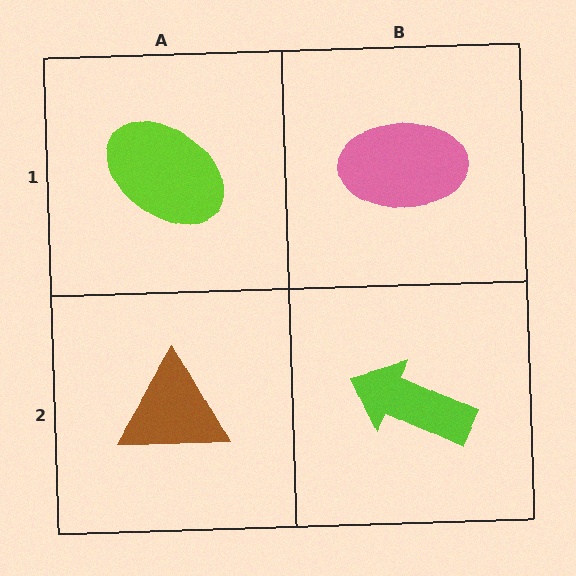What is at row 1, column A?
A lime ellipse.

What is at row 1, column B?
A pink ellipse.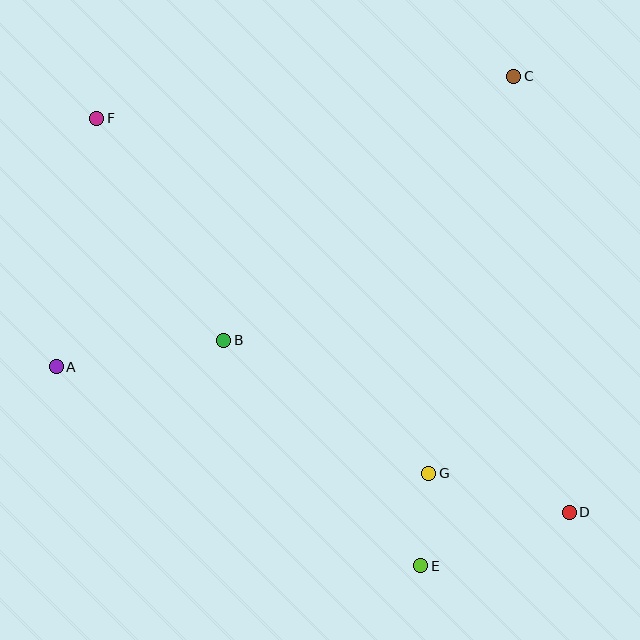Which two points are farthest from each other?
Points D and F are farthest from each other.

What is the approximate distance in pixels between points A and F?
The distance between A and F is approximately 252 pixels.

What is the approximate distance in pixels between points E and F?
The distance between E and F is approximately 553 pixels.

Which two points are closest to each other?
Points E and G are closest to each other.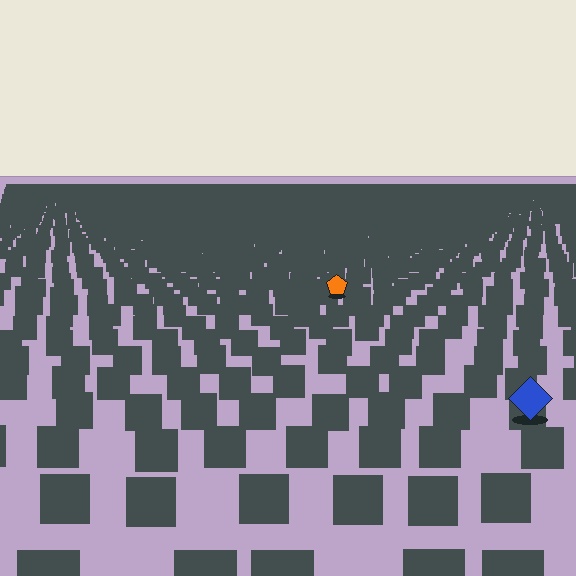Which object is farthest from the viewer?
The orange pentagon is farthest from the viewer. It appears smaller and the ground texture around it is denser.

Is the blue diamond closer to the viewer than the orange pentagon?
Yes. The blue diamond is closer — you can tell from the texture gradient: the ground texture is coarser near it.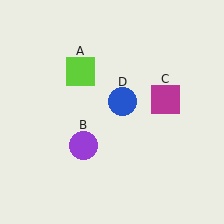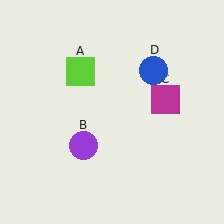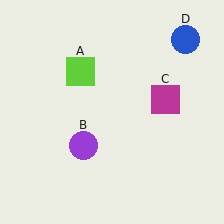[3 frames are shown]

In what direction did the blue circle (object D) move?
The blue circle (object D) moved up and to the right.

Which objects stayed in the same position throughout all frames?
Lime square (object A) and purple circle (object B) and magenta square (object C) remained stationary.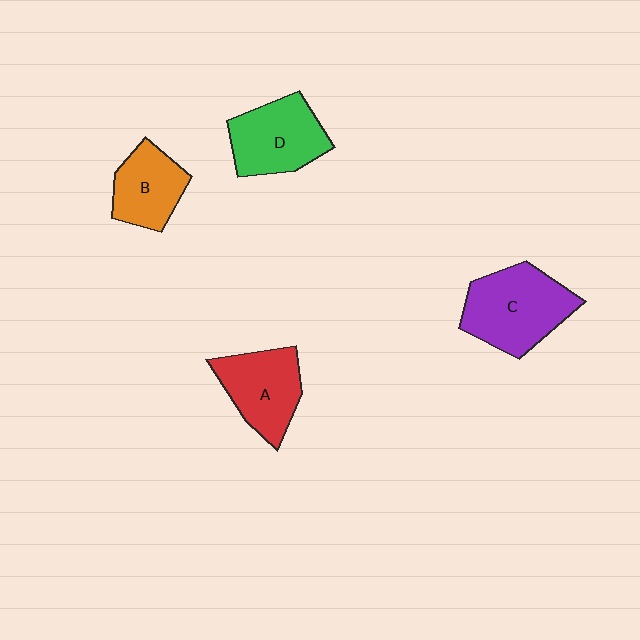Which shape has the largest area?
Shape C (purple).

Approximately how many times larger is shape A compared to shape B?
Approximately 1.2 times.